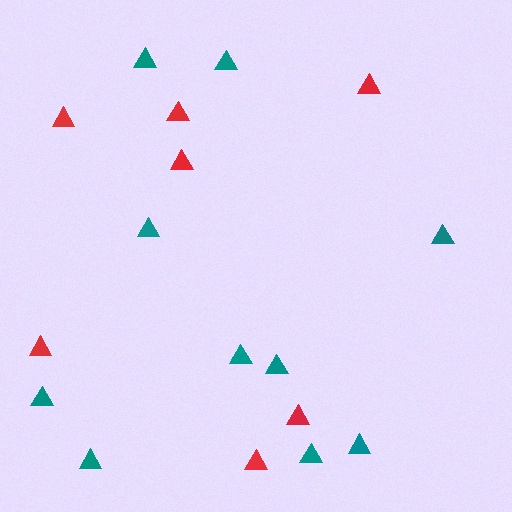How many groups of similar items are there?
There are 2 groups: one group of teal triangles (10) and one group of red triangles (7).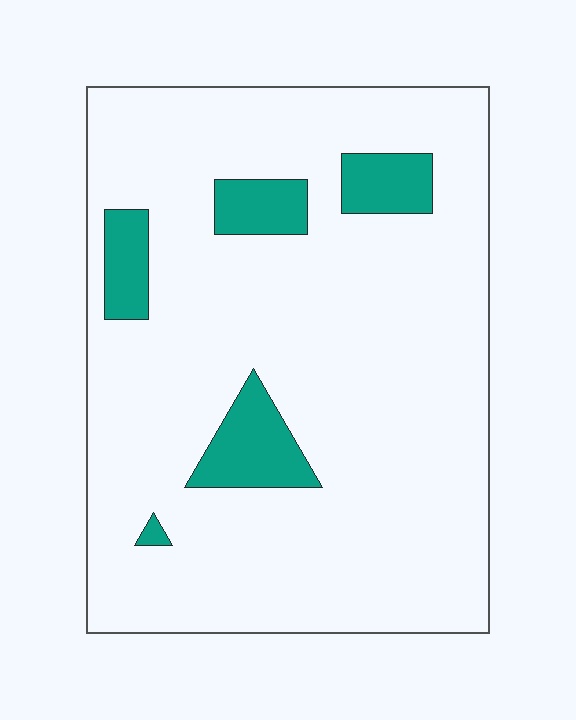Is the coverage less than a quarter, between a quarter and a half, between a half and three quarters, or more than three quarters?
Less than a quarter.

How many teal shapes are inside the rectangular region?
5.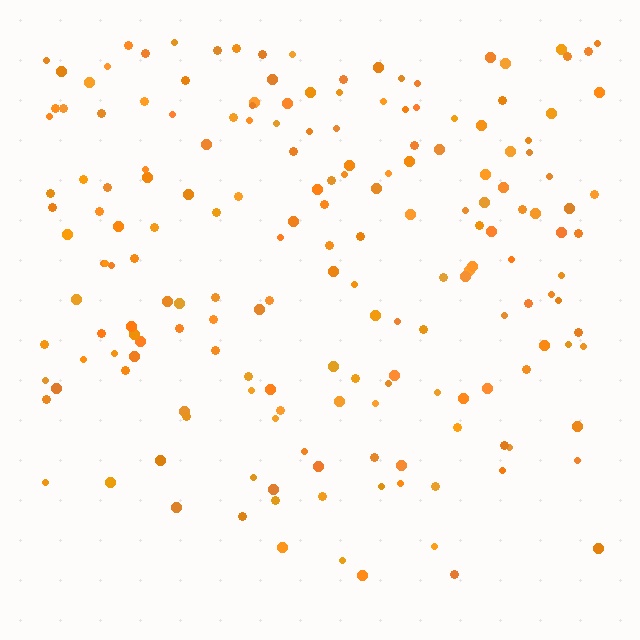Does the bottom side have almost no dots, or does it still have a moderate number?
Still a moderate number, just noticeably fewer than the top.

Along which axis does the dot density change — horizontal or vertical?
Vertical.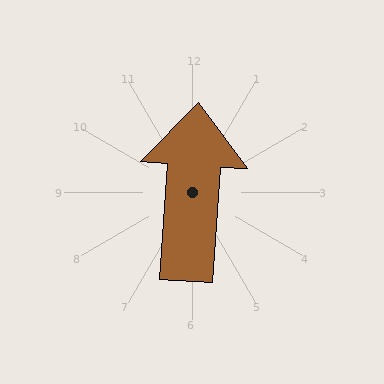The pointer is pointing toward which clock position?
Roughly 12 o'clock.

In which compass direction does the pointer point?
North.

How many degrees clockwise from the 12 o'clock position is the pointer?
Approximately 4 degrees.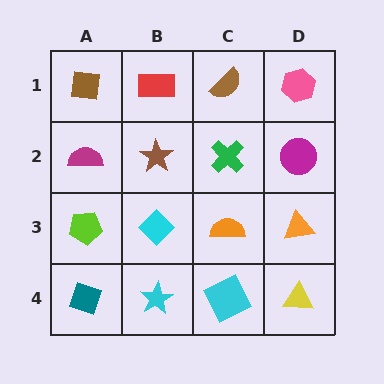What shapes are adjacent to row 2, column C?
A brown semicircle (row 1, column C), an orange semicircle (row 3, column C), a brown star (row 2, column B), a magenta circle (row 2, column D).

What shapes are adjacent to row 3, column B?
A brown star (row 2, column B), a cyan star (row 4, column B), a lime pentagon (row 3, column A), an orange semicircle (row 3, column C).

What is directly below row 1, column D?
A magenta circle.